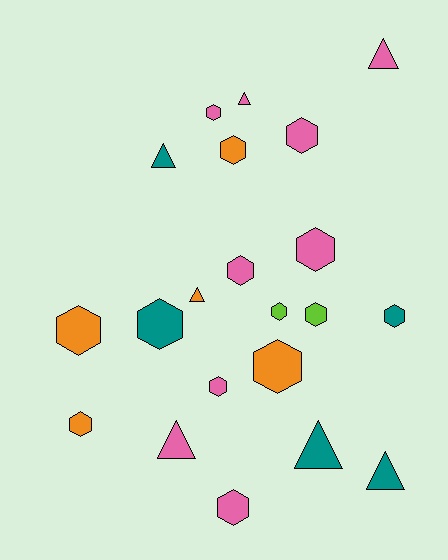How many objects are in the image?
There are 21 objects.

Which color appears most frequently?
Pink, with 9 objects.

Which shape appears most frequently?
Hexagon, with 14 objects.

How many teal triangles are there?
There are 3 teal triangles.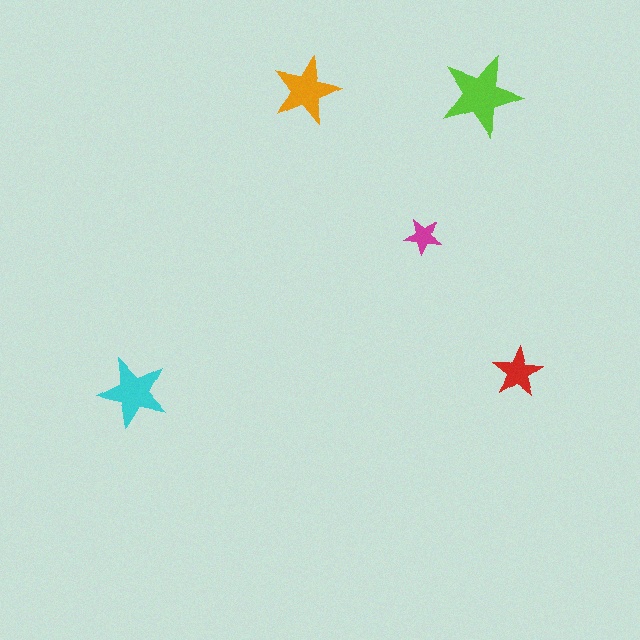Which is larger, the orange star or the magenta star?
The orange one.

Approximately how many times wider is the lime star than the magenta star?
About 2 times wider.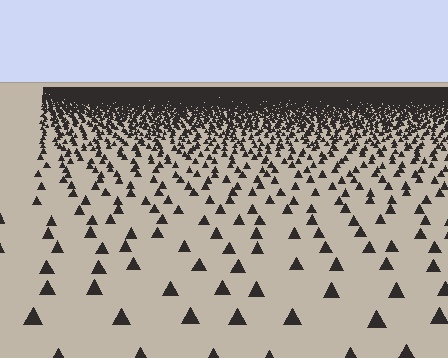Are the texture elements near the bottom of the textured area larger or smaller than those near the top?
Larger. Near the bottom, elements are closer to the viewer and appear at a bigger on-screen size.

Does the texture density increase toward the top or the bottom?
Density increases toward the top.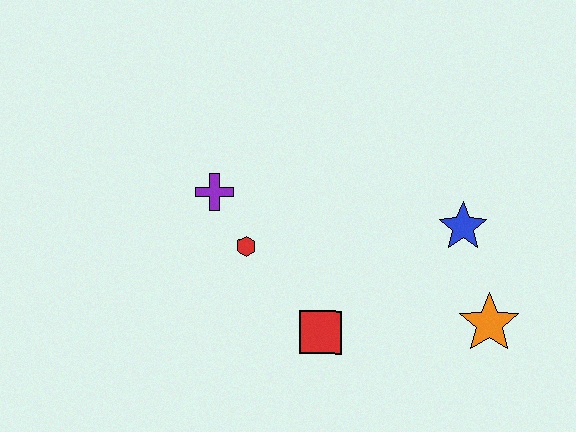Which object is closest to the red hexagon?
The purple cross is closest to the red hexagon.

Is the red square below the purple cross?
Yes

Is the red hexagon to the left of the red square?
Yes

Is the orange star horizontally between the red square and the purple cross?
No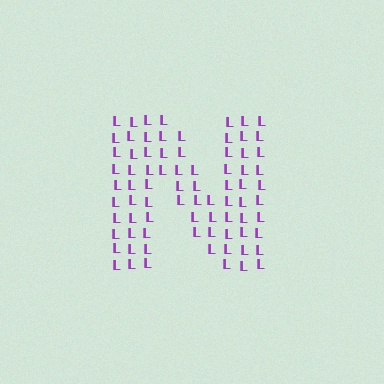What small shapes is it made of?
It is made of small letter L's.